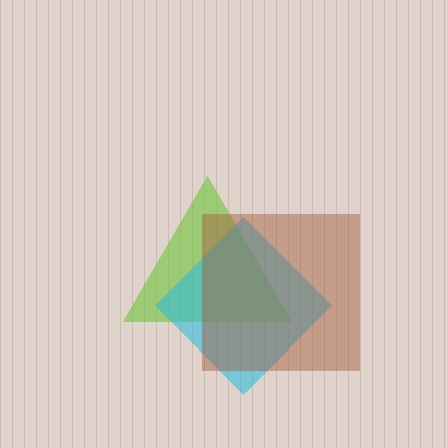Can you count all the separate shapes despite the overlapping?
Yes, there are 3 separate shapes.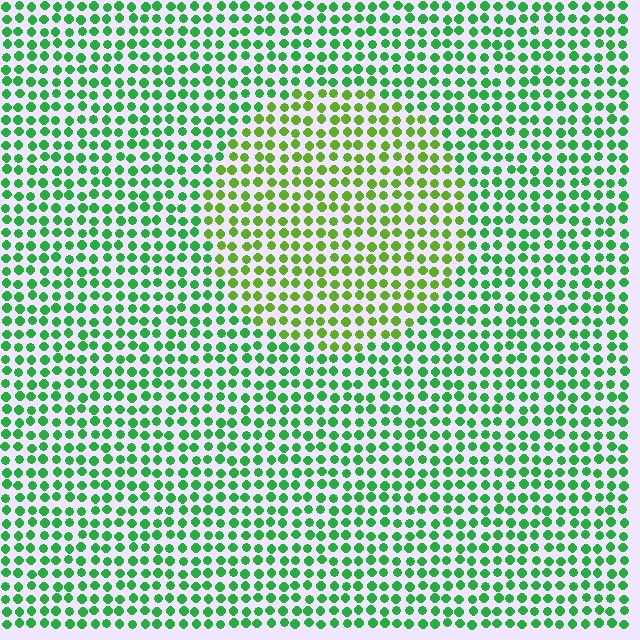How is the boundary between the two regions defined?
The boundary is defined purely by a slight shift in hue (about 36 degrees). Spacing, size, and orientation are identical on both sides.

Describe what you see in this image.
The image is filled with small green elements in a uniform arrangement. A circle-shaped region is visible where the elements are tinted to a slightly different hue, forming a subtle color boundary.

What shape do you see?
I see a circle.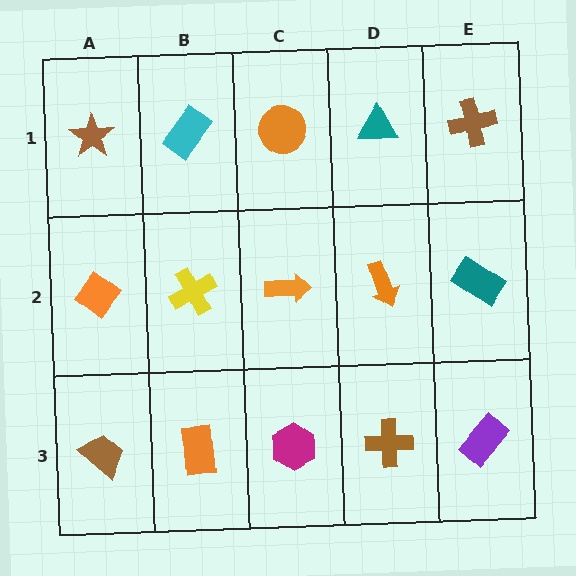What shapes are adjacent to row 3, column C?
An orange arrow (row 2, column C), an orange rectangle (row 3, column B), a brown cross (row 3, column D).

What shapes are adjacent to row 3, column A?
An orange diamond (row 2, column A), an orange rectangle (row 3, column B).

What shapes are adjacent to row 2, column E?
A brown cross (row 1, column E), a purple rectangle (row 3, column E), an orange arrow (row 2, column D).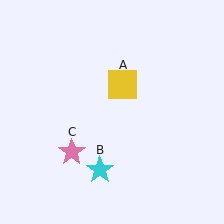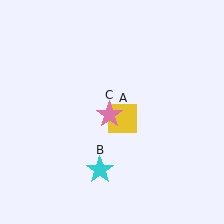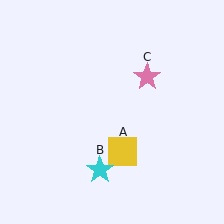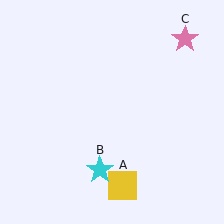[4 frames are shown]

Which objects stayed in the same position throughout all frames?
Cyan star (object B) remained stationary.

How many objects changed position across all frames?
2 objects changed position: yellow square (object A), pink star (object C).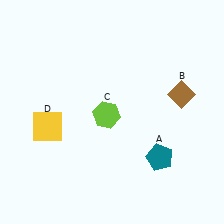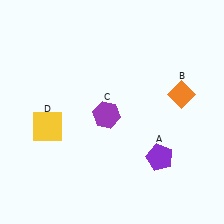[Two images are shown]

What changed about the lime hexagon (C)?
In Image 1, C is lime. In Image 2, it changed to purple.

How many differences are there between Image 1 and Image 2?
There are 3 differences between the two images.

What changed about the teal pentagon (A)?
In Image 1, A is teal. In Image 2, it changed to purple.